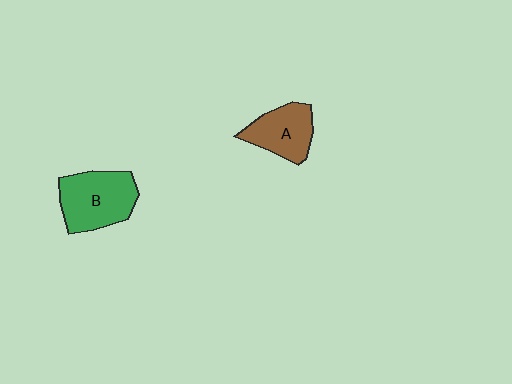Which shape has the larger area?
Shape B (green).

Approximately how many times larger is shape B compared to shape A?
Approximately 1.3 times.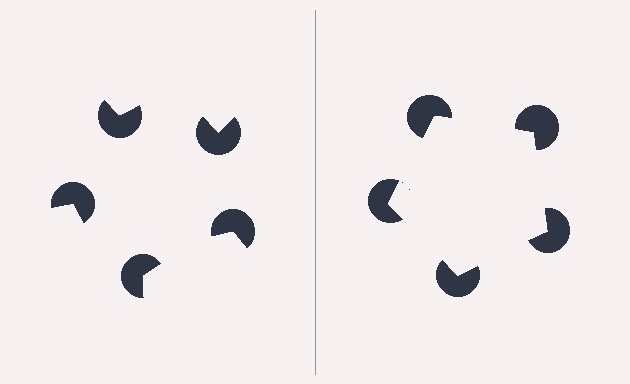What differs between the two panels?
The pac-man discs are positioned identically on both sides; only the wedge orientations differ. On the right they align to a pentagon; on the left they are misaligned.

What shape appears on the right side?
An illusory pentagon.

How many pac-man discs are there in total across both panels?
10 — 5 on each side.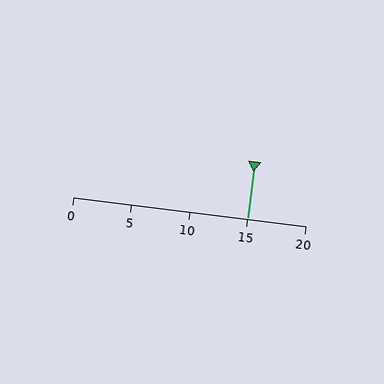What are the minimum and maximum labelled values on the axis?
The axis runs from 0 to 20.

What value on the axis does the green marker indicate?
The marker indicates approximately 15.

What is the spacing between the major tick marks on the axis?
The major ticks are spaced 5 apart.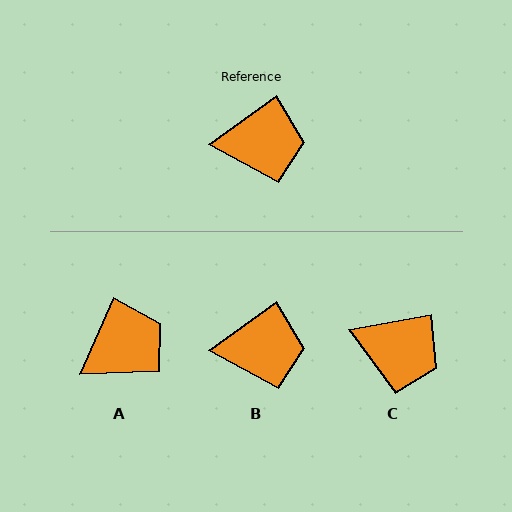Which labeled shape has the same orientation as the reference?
B.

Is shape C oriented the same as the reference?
No, it is off by about 25 degrees.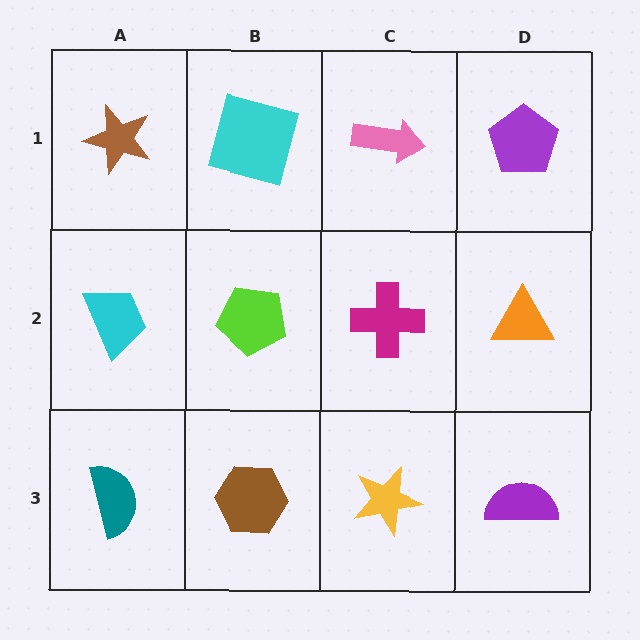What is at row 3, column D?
A purple semicircle.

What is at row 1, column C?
A pink arrow.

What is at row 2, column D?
An orange triangle.